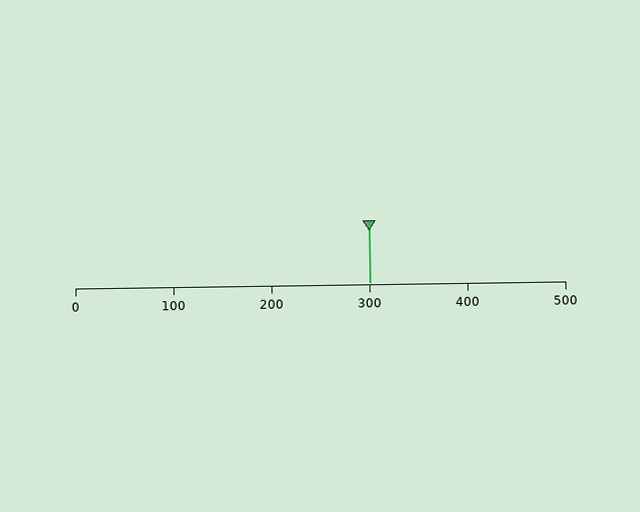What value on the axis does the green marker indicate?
The marker indicates approximately 300.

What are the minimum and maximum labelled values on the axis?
The axis runs from 0 to 500.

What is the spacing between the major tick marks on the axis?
The major ticks are spaced 100 apart.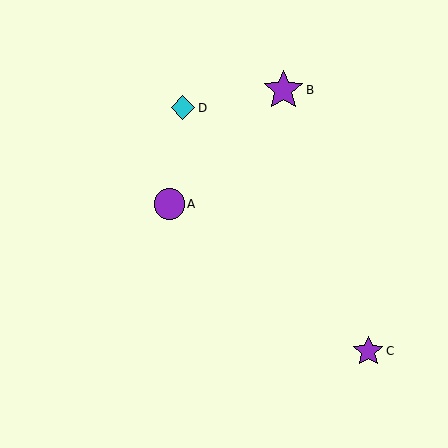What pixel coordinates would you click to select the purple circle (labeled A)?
Click at (169, 204) to select the purple circle A.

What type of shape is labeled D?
Shape D is a cyan diamond.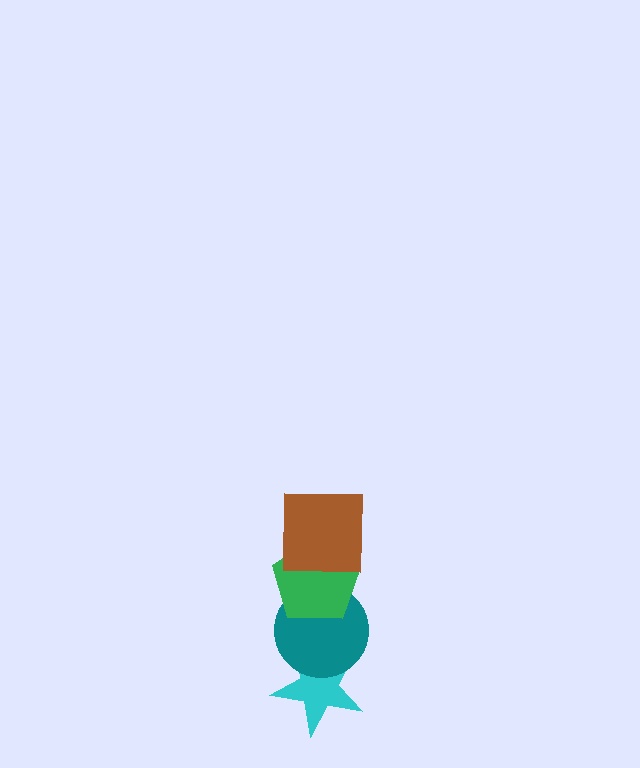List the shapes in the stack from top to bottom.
From top to bottom: the brown square, the green pentagon, the teal circle, the cyan star.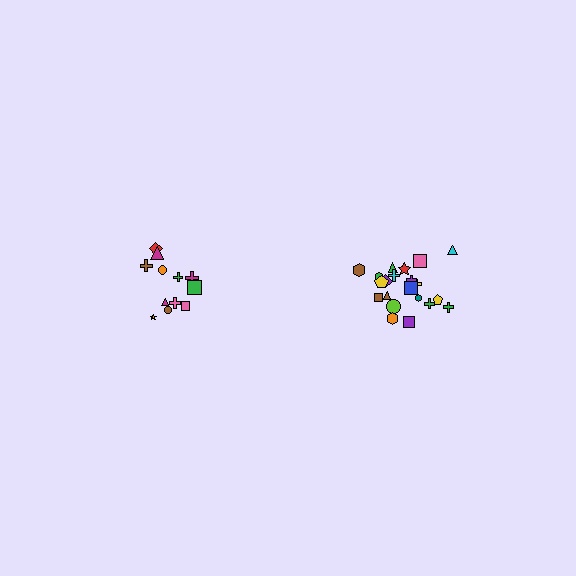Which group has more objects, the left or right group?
The right group.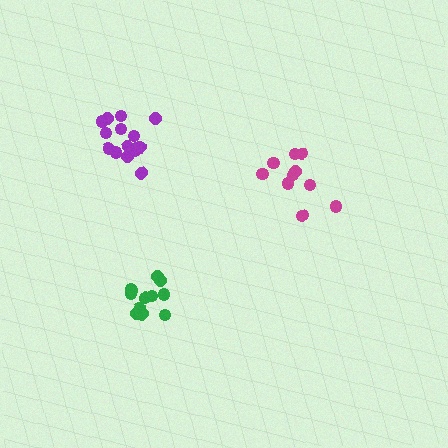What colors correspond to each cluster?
The clusters are colored: purple, green, magenta.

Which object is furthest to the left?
The purple cluster is leftmost.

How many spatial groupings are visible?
There are 3 spatial groupings.